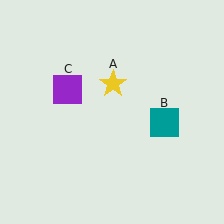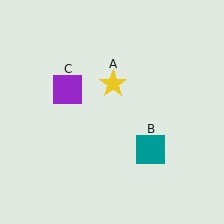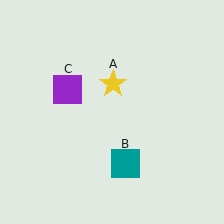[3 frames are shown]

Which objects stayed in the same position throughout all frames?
Yellow star (object A) and purple square (object C) remained stationary.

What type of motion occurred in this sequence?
The teal square (object B) rotated clockwise around the center of the scene.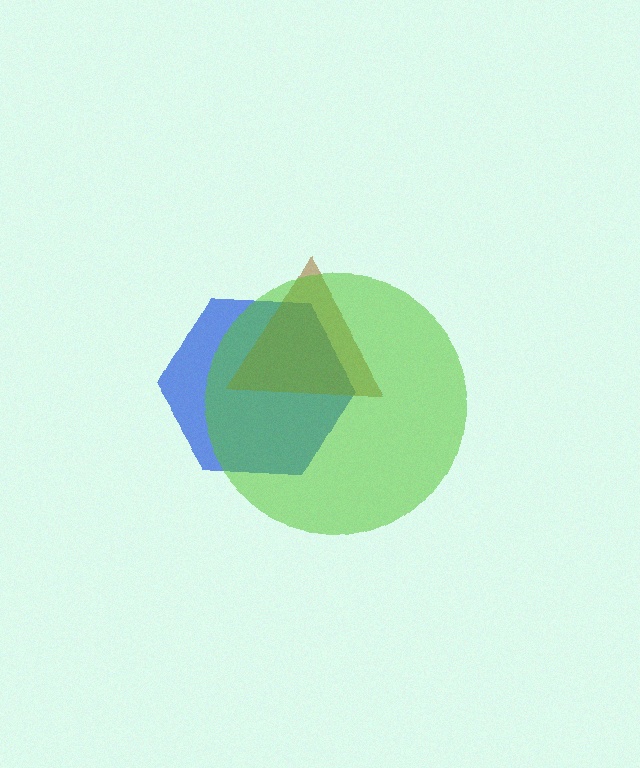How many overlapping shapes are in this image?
There are 3 overlapping shapes in the image.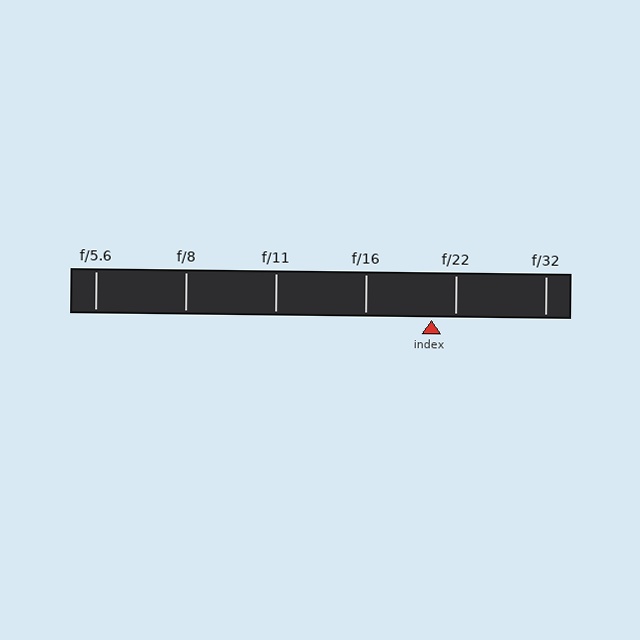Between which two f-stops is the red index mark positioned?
The index mark is between f/16 and f/22.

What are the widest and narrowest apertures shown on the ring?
The widest aperture shown is f/5.6 and the narrowest is f/32.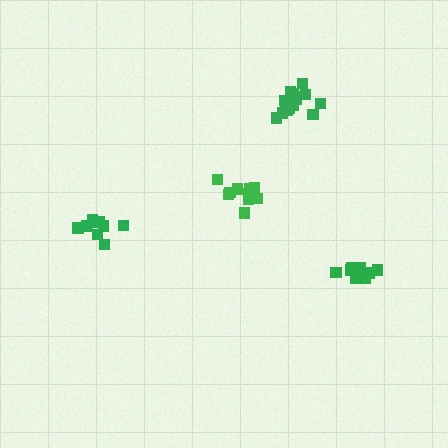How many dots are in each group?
Group 1: 9 dots, Group 2: 15 dots, Group 3: 9 dots, Group 4: 10 dots (43 total).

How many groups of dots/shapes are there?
There are 4 groups.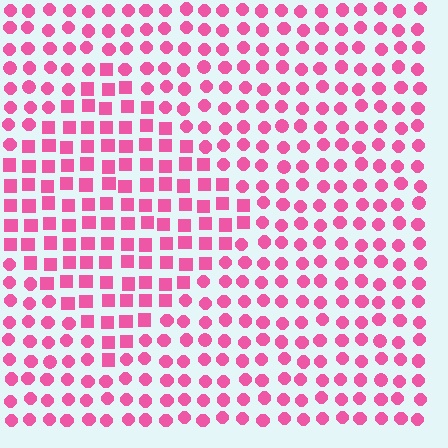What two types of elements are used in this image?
The image uses squares inside the diamond region and circles outside it.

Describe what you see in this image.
The image is filled with small pink elements arranged in a uniform grid. A diamond-shaped region contains squares, while the surrounding area contains circles. The boundary is defined purely by the change in element shape.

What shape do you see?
I see a diamond.